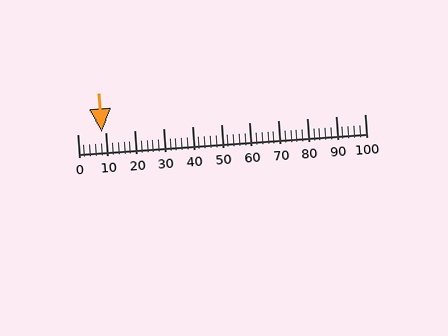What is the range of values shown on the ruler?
The ruler shows values from 0 to 100.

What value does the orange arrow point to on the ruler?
The orange arrow points to approximately 8.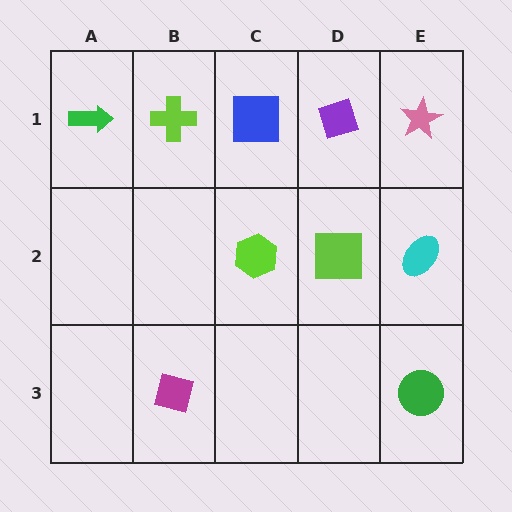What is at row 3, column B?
A magenta square.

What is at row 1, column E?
A pink star.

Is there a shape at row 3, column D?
No, that cell is empty.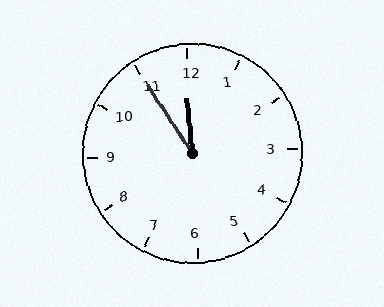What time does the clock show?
11:55.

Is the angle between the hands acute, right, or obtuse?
It is acute.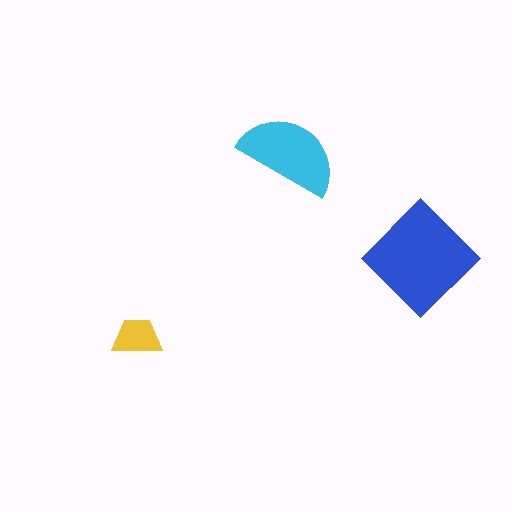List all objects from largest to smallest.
The blue diamond, the cyan semicircle, the yellow trapezoid.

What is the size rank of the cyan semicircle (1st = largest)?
2nd.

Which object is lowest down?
The yellow trapezoid is bottommost.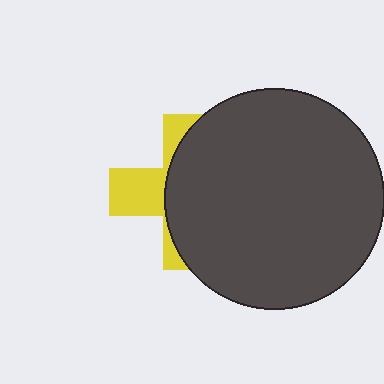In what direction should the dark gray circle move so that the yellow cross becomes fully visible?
The dark gray circle should move right. That is the shortest direction to clear the overlap and leave the yellow cross fully visible.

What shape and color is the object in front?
The object in front is a dark gray circle.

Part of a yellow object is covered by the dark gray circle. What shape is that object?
It is a cross.